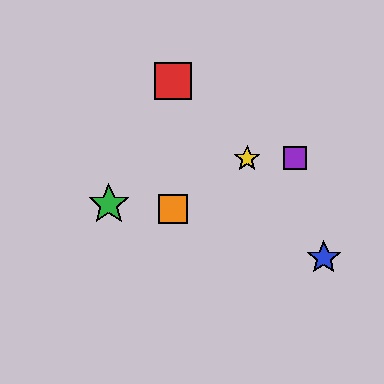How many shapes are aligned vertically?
2 shapes (the red square, the orange square) are aligned vertically.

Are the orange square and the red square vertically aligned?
Yes, both are at x≈173.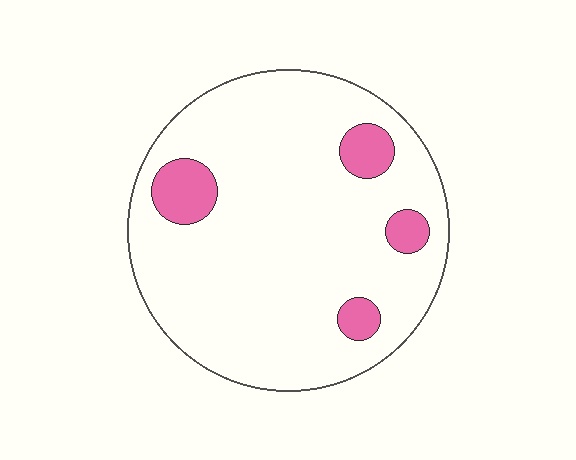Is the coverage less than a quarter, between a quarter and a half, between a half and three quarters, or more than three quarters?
Less than a quarter.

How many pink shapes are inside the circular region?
4.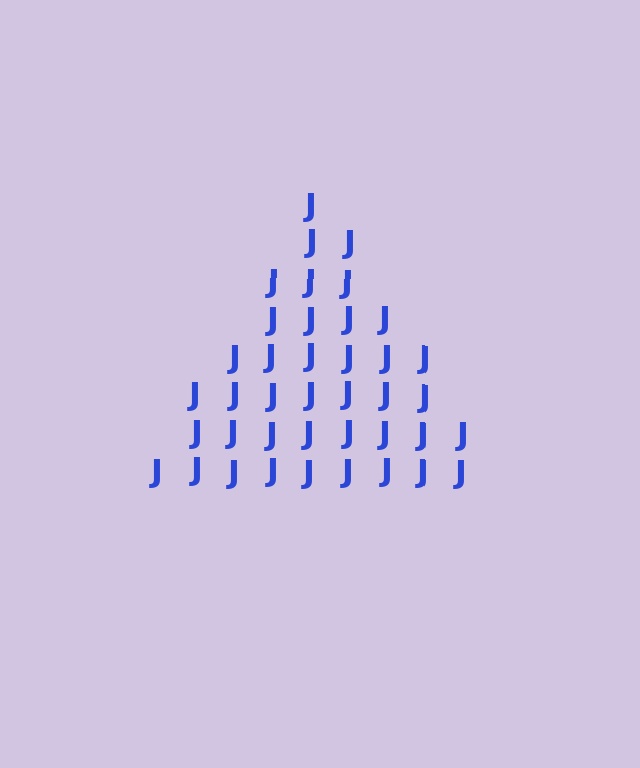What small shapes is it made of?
It is made of small letter J's.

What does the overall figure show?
The overall figure shows a triangle.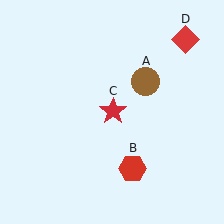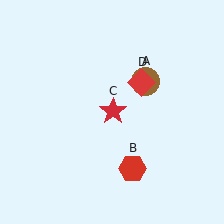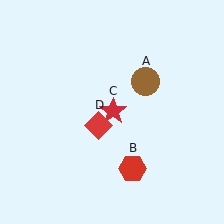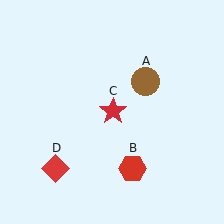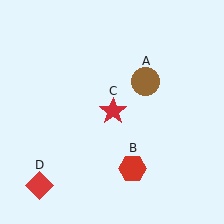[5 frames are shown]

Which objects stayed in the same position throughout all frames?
Brown circle (object A) and red hexagon (object B) and red star (object C) remained stationary.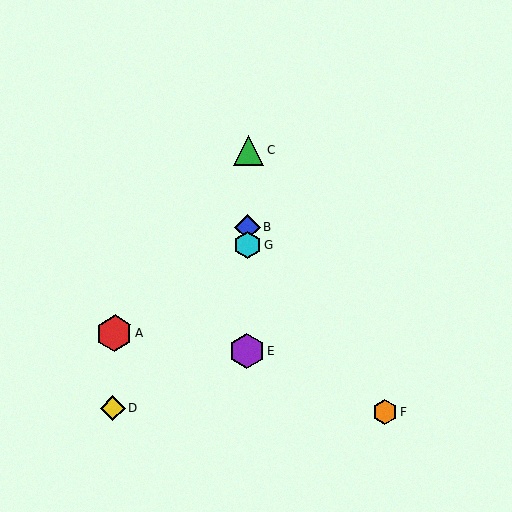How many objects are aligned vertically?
4 objects (B, C, E, G) are aligned vertically.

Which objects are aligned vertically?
Objects B, C, E, G are aligned vertically.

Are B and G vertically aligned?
Yes, both are at x≈248.